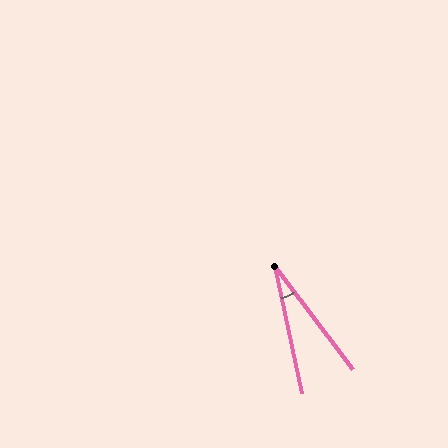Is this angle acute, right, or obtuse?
It is acute.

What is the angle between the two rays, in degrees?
Approximately 25 degrees.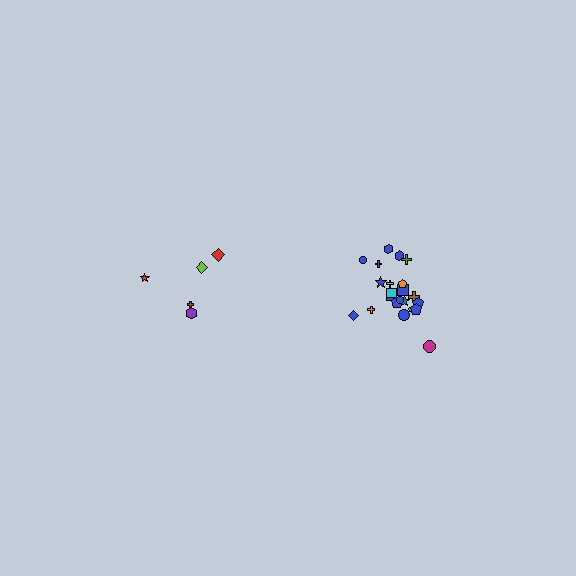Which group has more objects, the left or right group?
The right group.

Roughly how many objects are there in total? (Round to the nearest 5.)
Roughly 25 objects in total.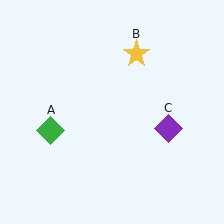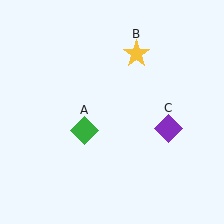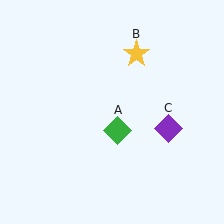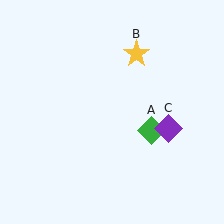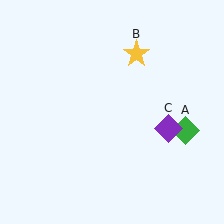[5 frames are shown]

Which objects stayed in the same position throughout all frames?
Yellow star (object B) and purple diamond (object C) remained stationary.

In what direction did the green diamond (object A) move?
The green diamond (object A) moved right.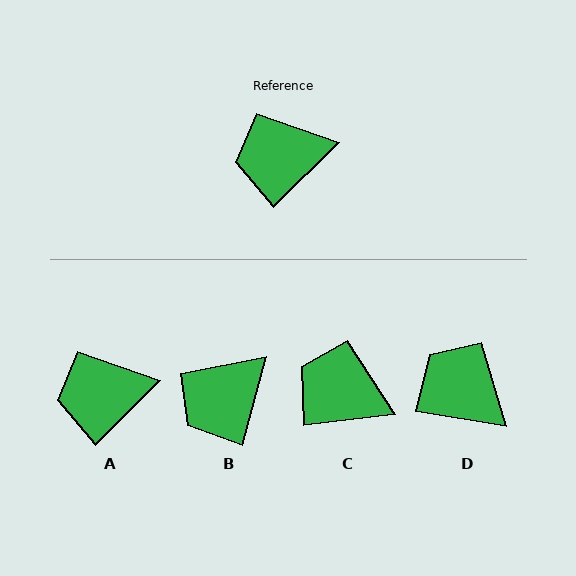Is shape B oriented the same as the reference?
No, it is off by about 30 degrees.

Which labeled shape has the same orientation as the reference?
A.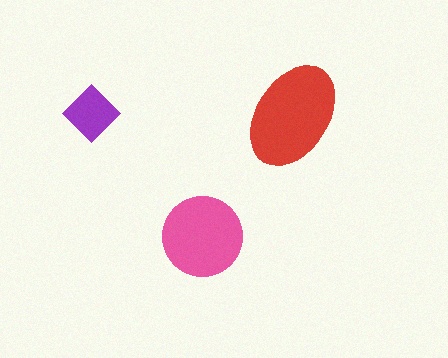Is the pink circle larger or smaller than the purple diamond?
Larger.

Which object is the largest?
The red ellipse.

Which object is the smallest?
The purple diamond.